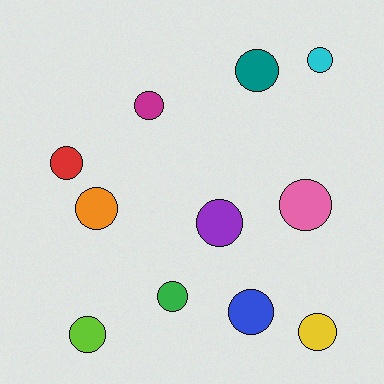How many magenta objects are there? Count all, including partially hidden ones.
There is 1 magenta object.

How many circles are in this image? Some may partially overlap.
There are 11 circles.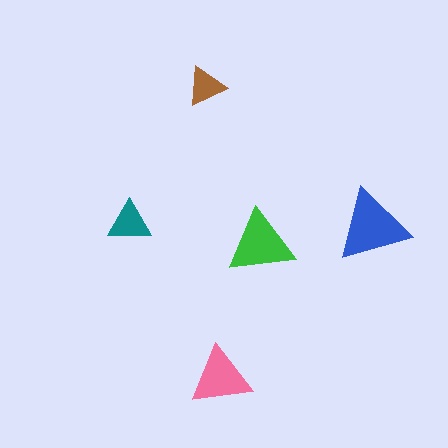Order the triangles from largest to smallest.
the blue one, the green one, the pink one, the teal one, the brown one.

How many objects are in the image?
There are 5 objects in the image.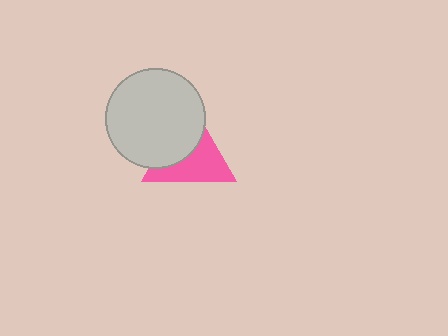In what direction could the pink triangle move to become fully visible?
The pink triangle could move toward the lower-right. That would shift it out from behind the light gray circle entirely.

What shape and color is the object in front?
The object in front is a light gray circle.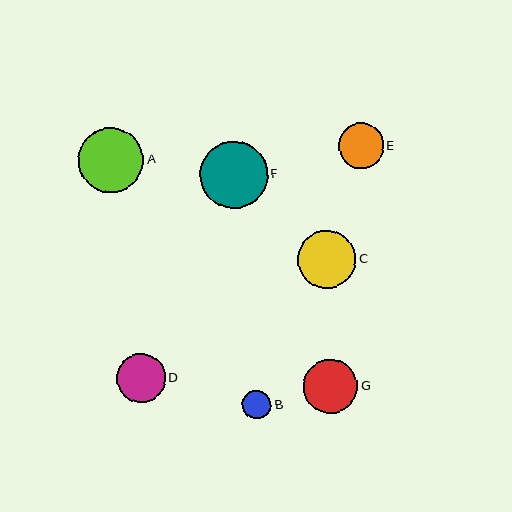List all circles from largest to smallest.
From largest to smallest: F, A, C, G, D, E, B.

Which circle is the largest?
Circle F is the largest with a size of approximately 67 pixels.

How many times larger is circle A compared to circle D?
Circle A is approximately 1.3 times the size of circle D.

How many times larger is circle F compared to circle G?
Circle F is approximately 1.3 times the size of circle G.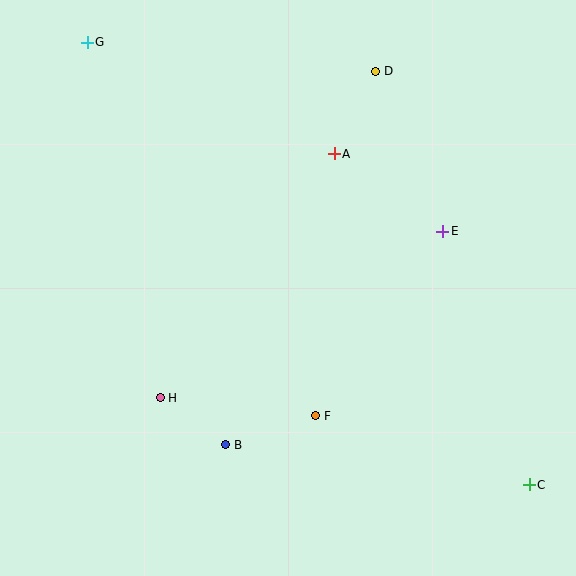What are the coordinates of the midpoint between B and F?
The midpoint between B and F is at (271, 430).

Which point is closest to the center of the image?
Point F at (316, 416) is closest to the center.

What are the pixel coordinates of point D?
Point D is at (376, 71).